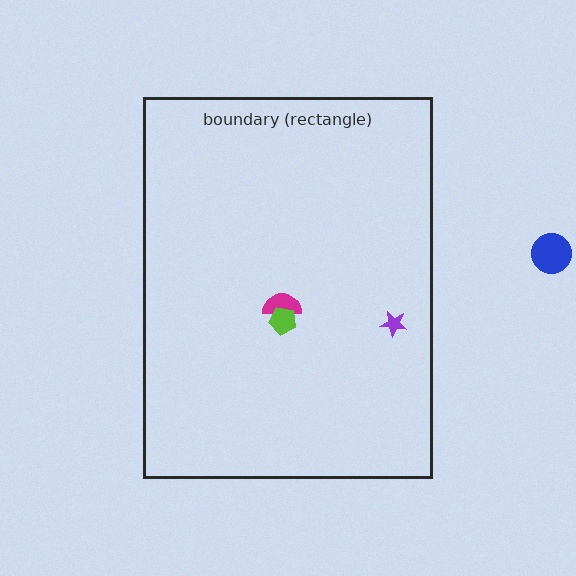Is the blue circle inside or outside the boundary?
Outside.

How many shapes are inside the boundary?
3 inside, 1 outside.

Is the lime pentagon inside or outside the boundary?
Inside.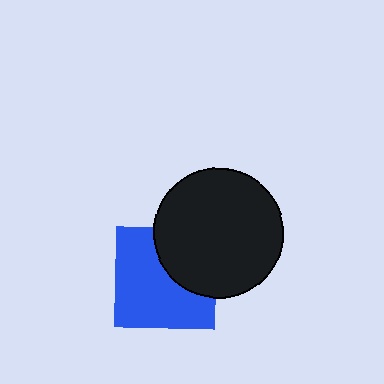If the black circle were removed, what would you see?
You would see the complete blue square.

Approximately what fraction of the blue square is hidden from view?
Roughly 35% of the blue square is hidden behind the black circle.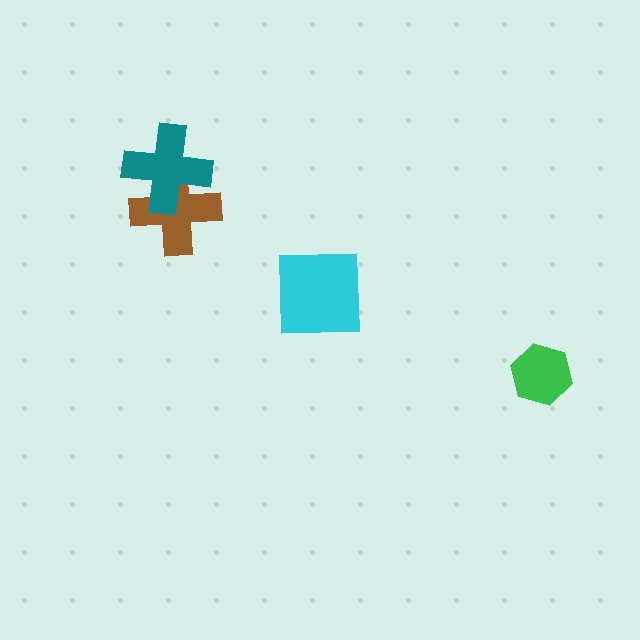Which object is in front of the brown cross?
The teal cross is in front of the brown cross.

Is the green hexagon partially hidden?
No, no other shape covers it.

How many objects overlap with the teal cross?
1 object overlaps with the teal cross.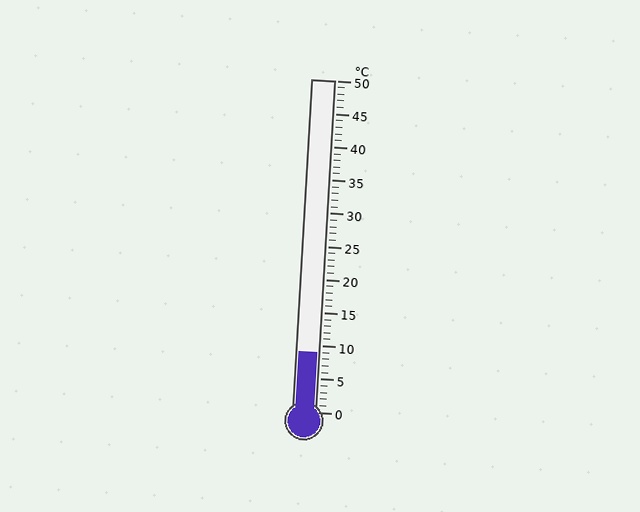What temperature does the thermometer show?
The thermometer shows approximately 9°C.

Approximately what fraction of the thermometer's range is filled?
The thermometer is filled to approximately 20% of its range.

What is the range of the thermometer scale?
The thermometer scale ranges from 0°C to 50°C.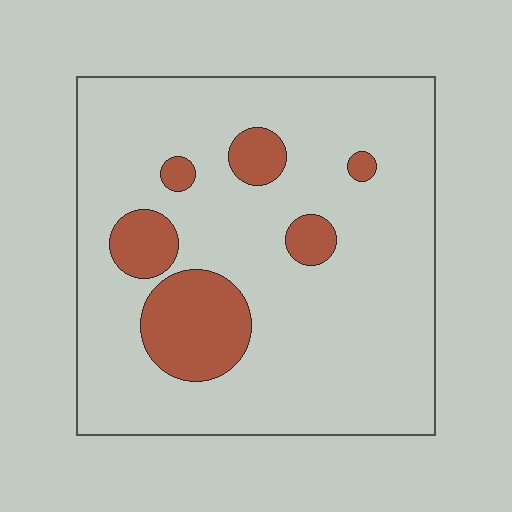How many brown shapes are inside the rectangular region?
6.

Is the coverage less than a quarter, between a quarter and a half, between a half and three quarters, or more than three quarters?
Less than a quarter.